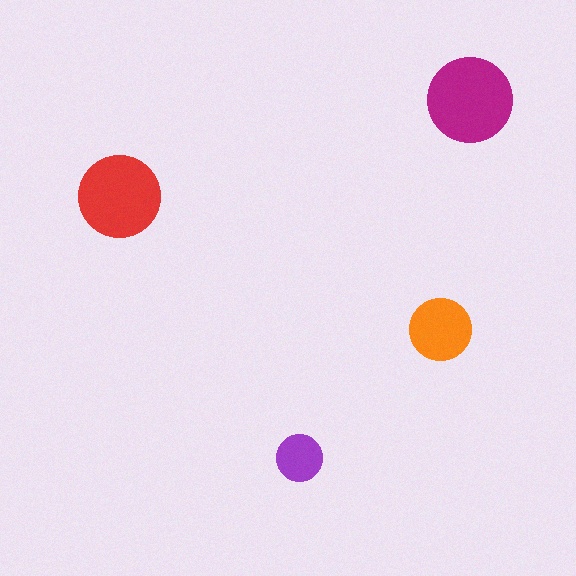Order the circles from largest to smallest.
the magenta one, the red one, the orange one, the purple one.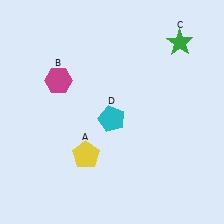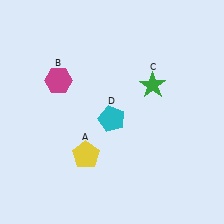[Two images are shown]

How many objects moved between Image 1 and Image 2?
1 object moved between the two images.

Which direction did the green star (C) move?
The green star (C) moved down.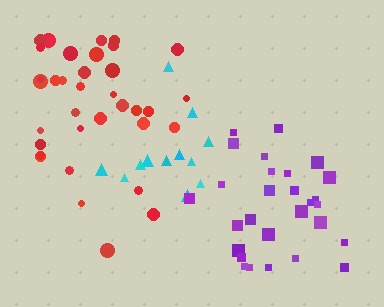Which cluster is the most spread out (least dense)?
Cyan.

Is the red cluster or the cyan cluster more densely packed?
Red.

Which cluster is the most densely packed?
Purple.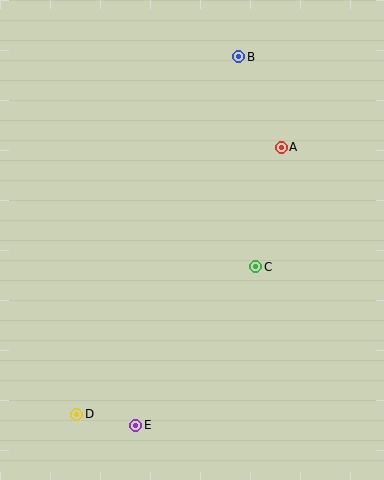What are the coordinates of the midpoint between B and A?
The midpoint between B and A is at (260, 102).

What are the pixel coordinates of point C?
Point C is at (256, 267).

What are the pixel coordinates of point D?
Point D is at (77, 414).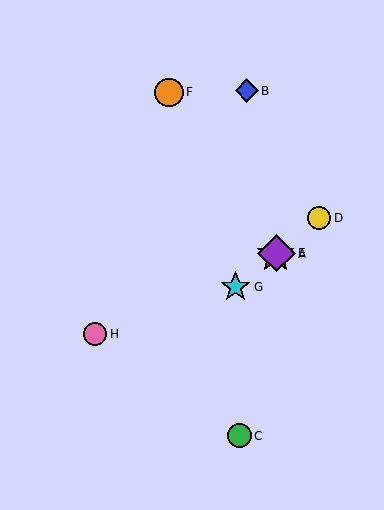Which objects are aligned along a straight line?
Objects A, D, E, G are aligned along a straight line.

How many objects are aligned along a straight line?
4 objects (A, D, E, G) are aligned along a straight line.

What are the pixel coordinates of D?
Object D is at (319, 218).